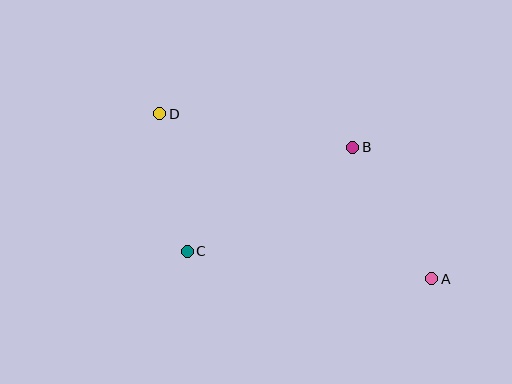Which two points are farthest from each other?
Points A and D are farthest from each other.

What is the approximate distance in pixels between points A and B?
The distance between A and B is approximately 154 pixels.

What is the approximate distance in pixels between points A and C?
The distance between A and C is approximately 246 pixels.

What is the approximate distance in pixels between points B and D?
The distance between B and D is approximately 195 pixels.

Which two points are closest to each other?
Points C and D are closest to each other.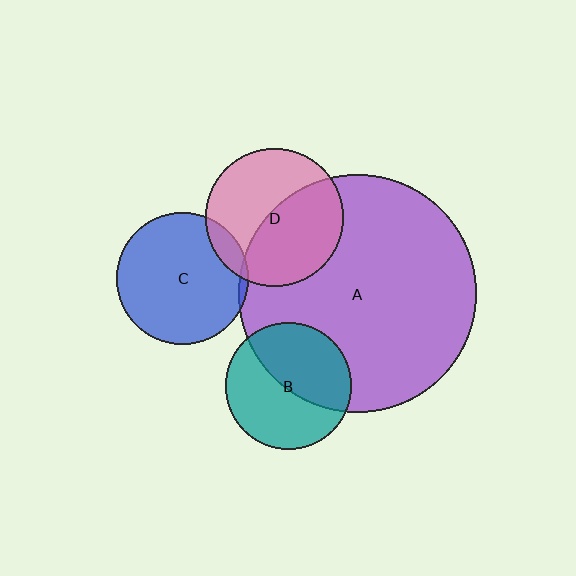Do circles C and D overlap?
Yes.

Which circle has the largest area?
Circle A (purple).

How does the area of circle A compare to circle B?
Approximately 3.6 times.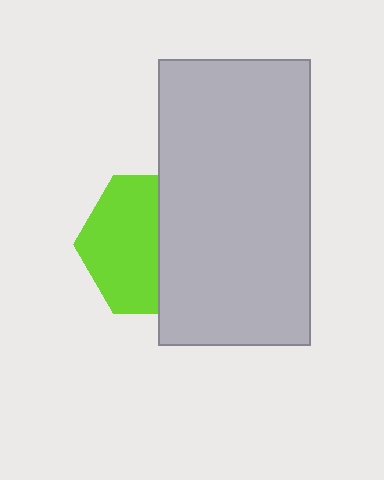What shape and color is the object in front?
The object in front is a light gray rectangle.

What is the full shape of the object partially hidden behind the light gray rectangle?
The partially hidden object is a lime hexagon.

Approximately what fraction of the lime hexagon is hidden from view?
Roughly 47% of the lime hexagon is hidden behind the light gray rectangle.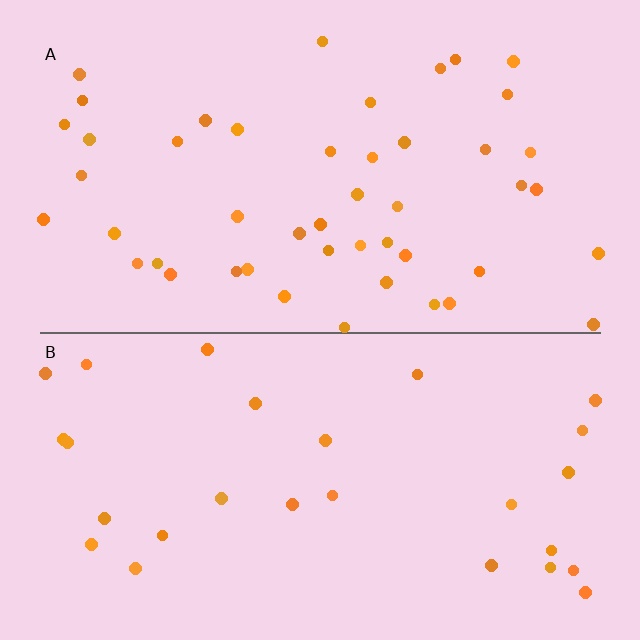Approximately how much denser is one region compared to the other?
Approximately 1.7× — region A over region B.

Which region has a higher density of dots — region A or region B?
A (the top).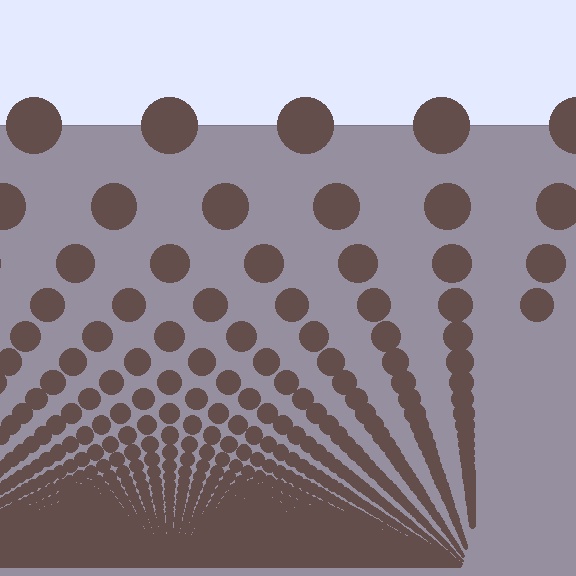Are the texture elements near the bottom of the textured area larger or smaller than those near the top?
Smaller. The gradient is inverted — elements near the bottom are smaller and denser.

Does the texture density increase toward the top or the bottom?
Density increases toward the bottom.